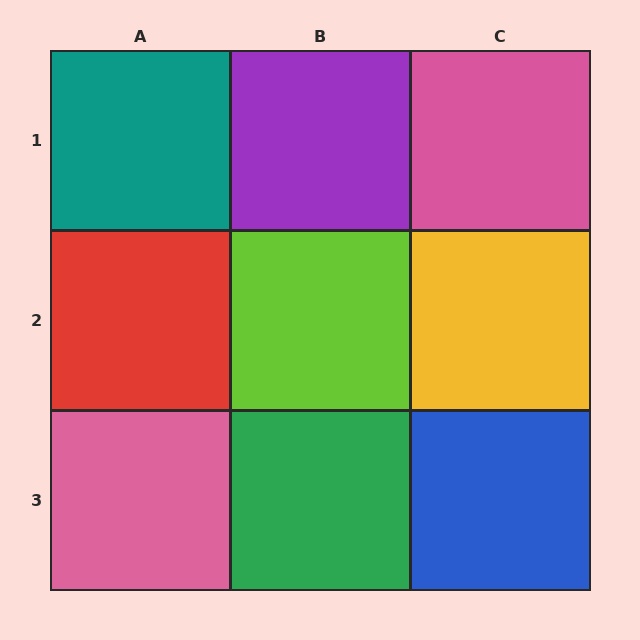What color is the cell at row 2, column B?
Lime.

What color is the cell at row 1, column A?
Teal.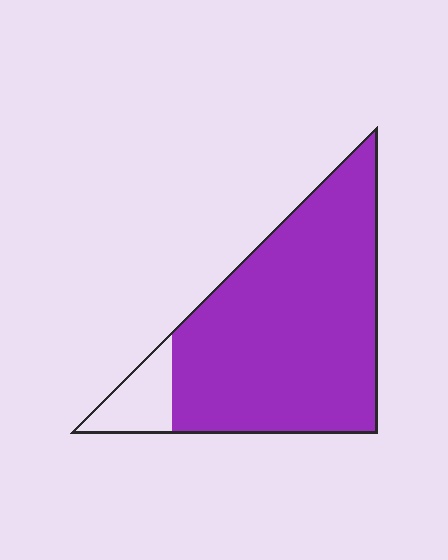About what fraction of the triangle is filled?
About nine tenths (9/10).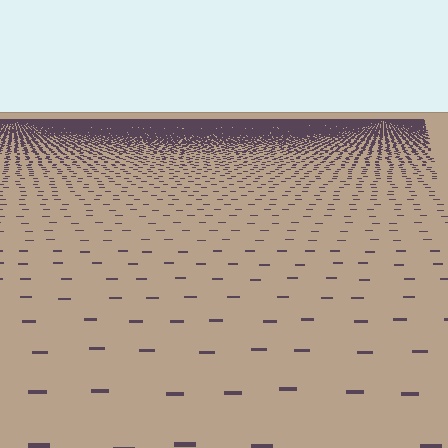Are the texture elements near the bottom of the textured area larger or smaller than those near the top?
Larger. Near the bottom, elements are closer to the viewer and appear at a bigger on-screen size.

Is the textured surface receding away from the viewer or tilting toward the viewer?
The surface is receding away from the viewer. Texture elements get smaller and denser toward the top.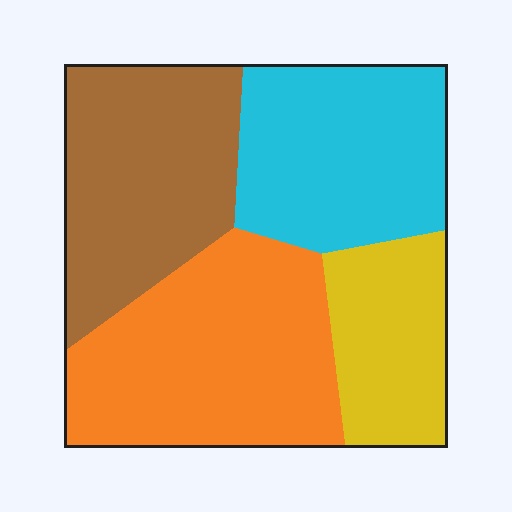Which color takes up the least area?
Yellow, at roughly 15%.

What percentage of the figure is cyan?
Cyan takes up about one quarter (1/4) of the figure.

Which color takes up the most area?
Orange, at roughly 30%.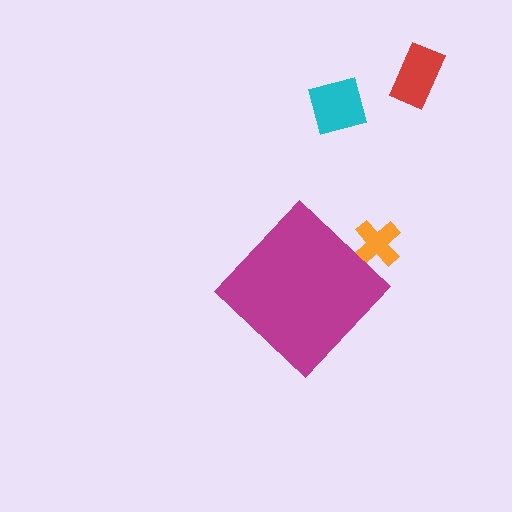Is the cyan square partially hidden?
No, the cyan square is fully visible.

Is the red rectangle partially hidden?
No, the red rectangle is fully visible.